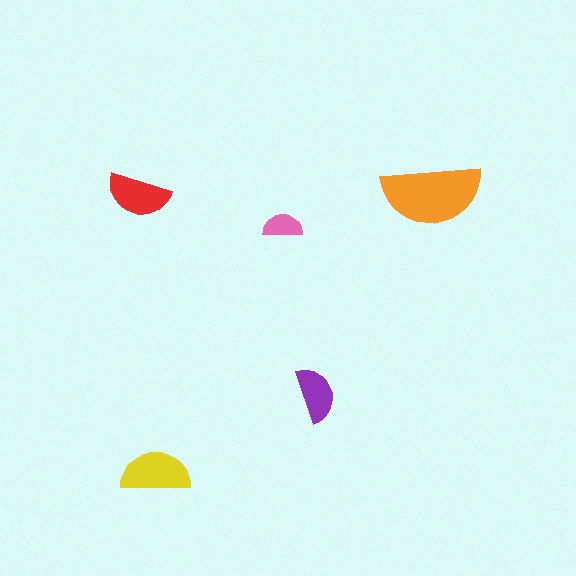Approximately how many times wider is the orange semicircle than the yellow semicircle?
About 1.5 times wider.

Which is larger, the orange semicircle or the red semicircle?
The orange one.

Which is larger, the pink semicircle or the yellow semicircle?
The yellow one.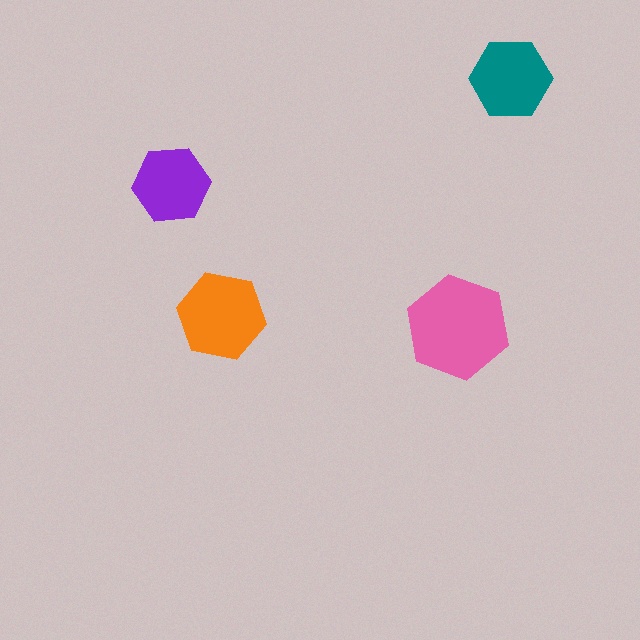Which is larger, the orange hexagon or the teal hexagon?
The orange one.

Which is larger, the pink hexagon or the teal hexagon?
The pink one.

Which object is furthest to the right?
The teal hexagon is rightmost.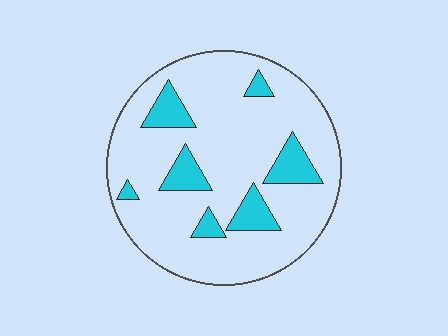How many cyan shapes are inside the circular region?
7.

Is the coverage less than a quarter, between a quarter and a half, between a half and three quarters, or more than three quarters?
Less than a quarter.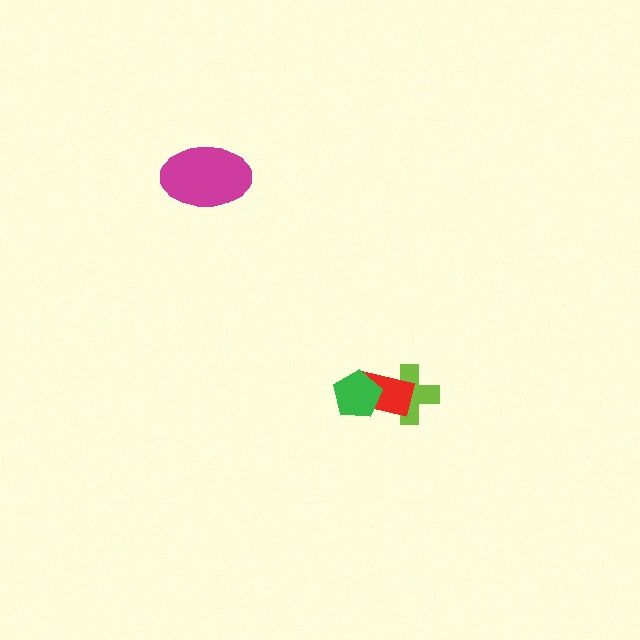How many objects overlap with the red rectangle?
2 objects overlap with the red rectangle.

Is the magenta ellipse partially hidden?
No, no other shape covers it.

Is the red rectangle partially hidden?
Yes, it is partially covered by another shape.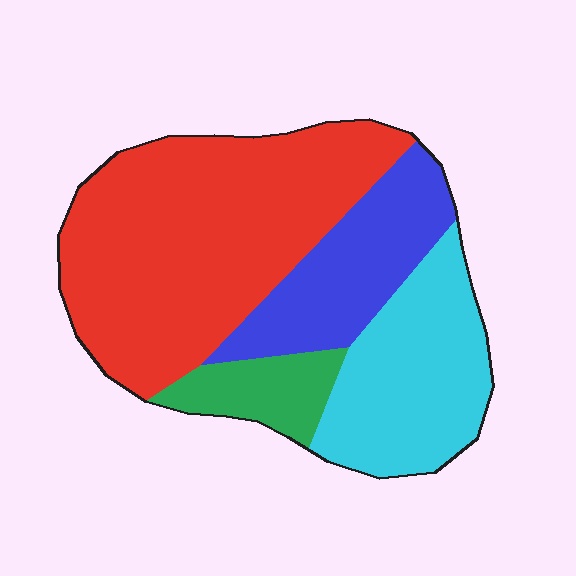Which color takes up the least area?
Green, at roughly 10%.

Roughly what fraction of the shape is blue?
Blue takes up about one fifth (1/5) of the shape.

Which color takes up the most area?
Red, at roughly 50%.